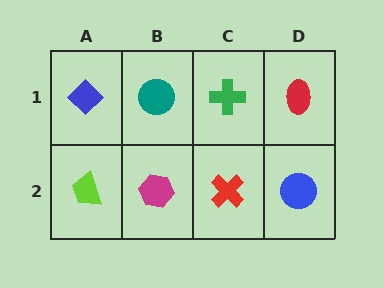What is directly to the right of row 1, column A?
A teal circle.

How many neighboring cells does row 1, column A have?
2.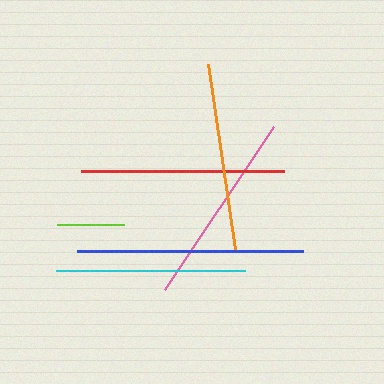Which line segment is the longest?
The blue line is the longest at approximately 225 pixels.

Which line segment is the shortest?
The lime line is the shortest at approximately 68 pixels.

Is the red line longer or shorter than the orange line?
The red line is longer than the orange line.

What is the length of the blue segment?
The blue segment is approximately 225 pixels long.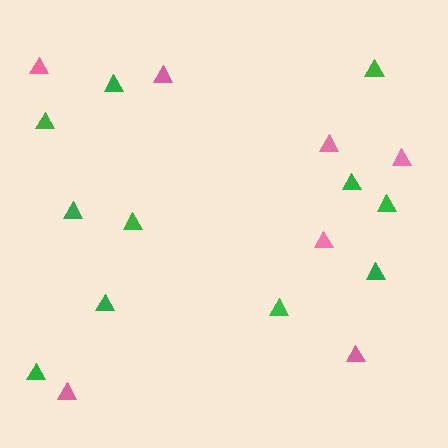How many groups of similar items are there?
There are 2 groups: one group of pink triangles (7) and one group of green triangles (11).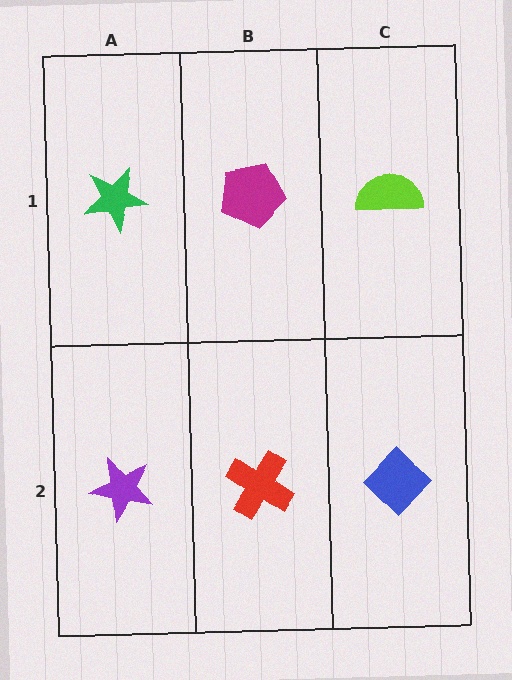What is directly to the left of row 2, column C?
A red cross.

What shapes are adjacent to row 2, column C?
A lime semicircle (row 1, column C), a red cross (row 2, column B).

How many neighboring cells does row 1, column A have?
2.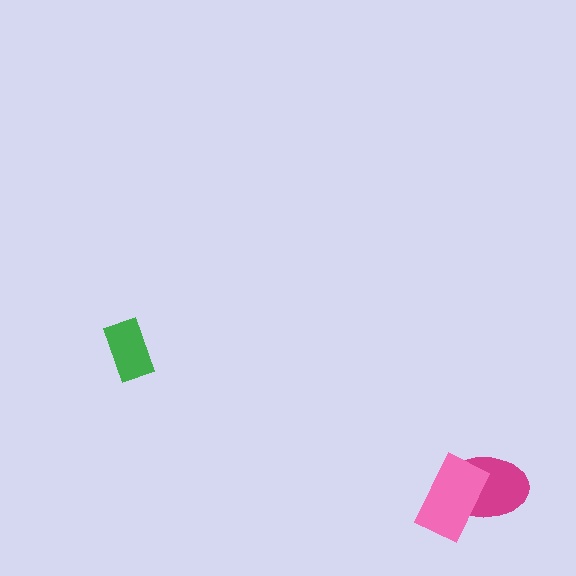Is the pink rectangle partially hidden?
No, no other shape covers it.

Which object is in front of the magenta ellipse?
The pink rectangle is in front of the magenta ellipse.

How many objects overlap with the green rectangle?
0 objects overlap with the green rectangle.